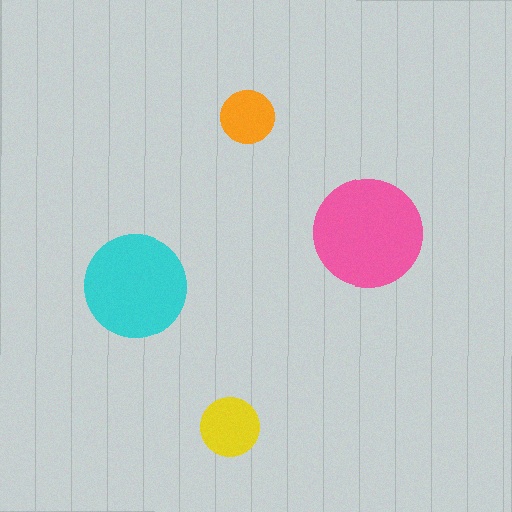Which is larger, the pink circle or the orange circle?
The pink one.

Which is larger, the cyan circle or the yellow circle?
The cyan one.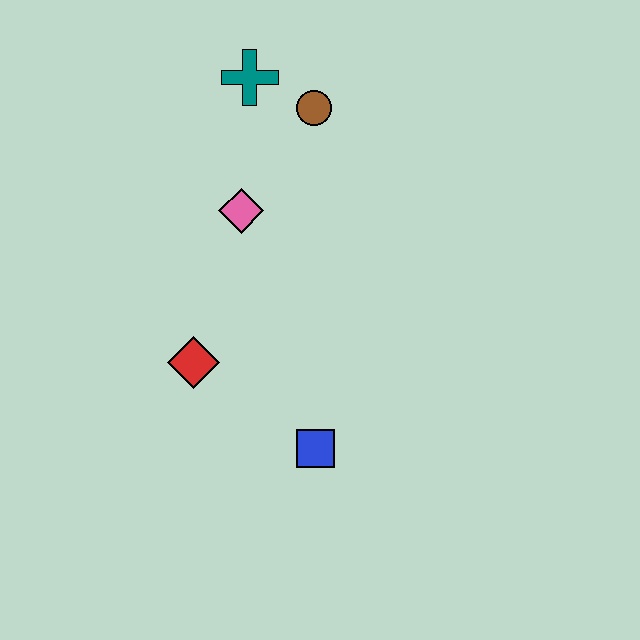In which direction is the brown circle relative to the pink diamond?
The brown circle is above the pink diamond.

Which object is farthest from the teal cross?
The blue square is farthest from the teal cross.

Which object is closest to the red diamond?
The blue square is closest to the red diamond.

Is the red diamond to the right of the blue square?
No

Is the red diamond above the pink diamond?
No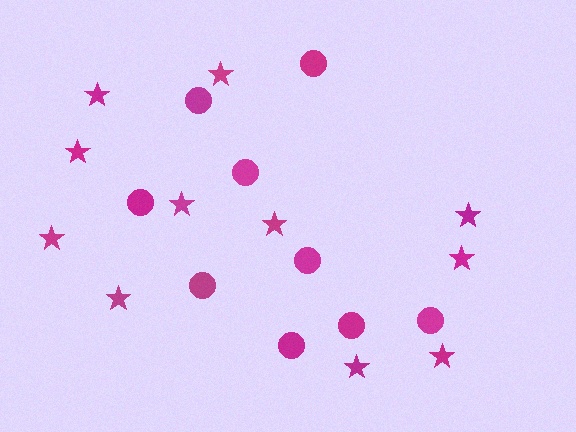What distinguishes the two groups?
There are 2 groups: one group of circles (9) and one group of stars (11).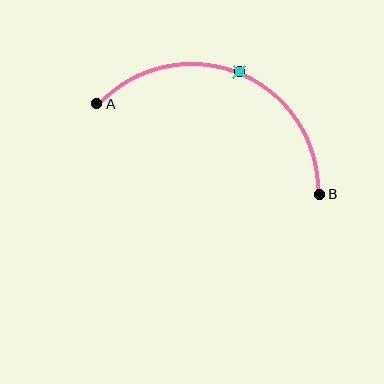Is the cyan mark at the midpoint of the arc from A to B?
Yes. The cyan mark lies on the arc at equal arc-length from both A and B — it is the arc midpoint.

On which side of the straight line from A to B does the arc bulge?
The arc bulges above the straight line connecting A and B.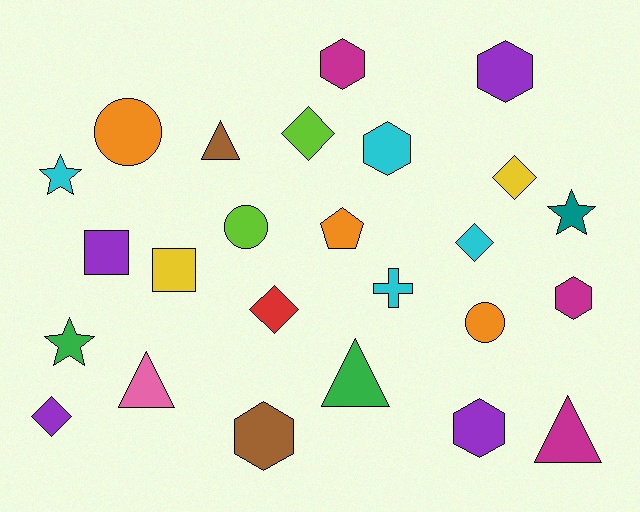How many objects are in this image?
There are 25 objects.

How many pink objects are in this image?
There is 1 pink object.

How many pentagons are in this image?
There is 1 pentagon.